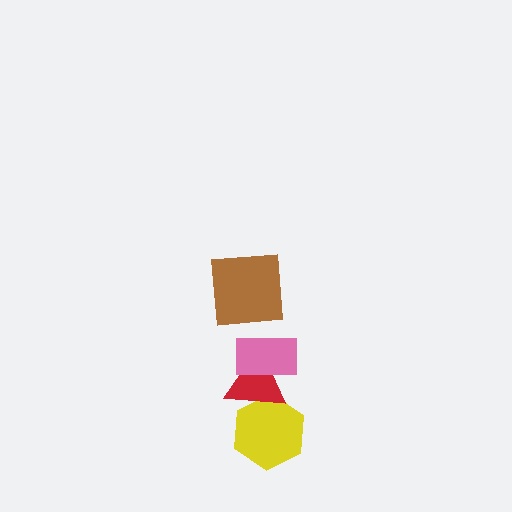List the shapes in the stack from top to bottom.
From top to bottom: the brown square, the pink rectangle, the red triangle, the yellow hexagon.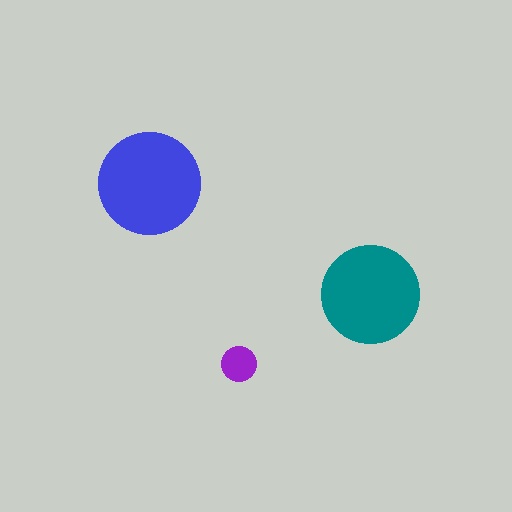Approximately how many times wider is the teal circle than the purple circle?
About 3 times wider.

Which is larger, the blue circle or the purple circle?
The blue one.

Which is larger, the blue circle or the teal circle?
The blue one.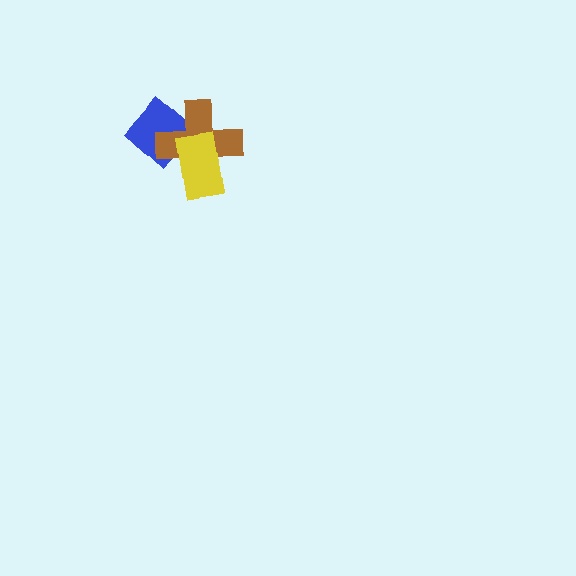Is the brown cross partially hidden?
Yes, it is partially covered by another shape.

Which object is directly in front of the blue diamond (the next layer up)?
The brown cross is directly in front of the blue diamond.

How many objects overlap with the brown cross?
2 objects overlap with the brown cross.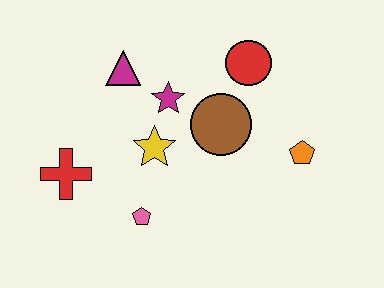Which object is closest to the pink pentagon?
The yellow star is closest to the pink pentagon.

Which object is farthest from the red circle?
The red cross is farthest from the red circle.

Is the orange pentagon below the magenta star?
Yes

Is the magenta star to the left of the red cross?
No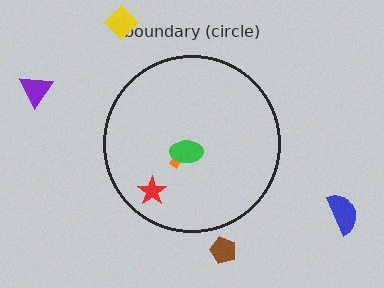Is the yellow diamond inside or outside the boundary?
Outside.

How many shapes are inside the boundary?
3 inside, 4 outside.